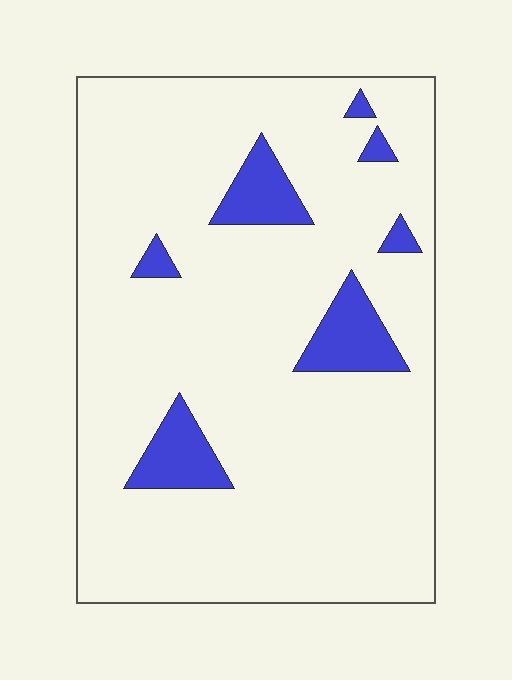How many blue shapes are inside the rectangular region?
7.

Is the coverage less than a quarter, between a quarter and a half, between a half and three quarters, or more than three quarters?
Less than a quarter.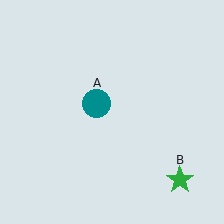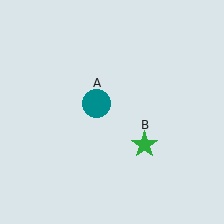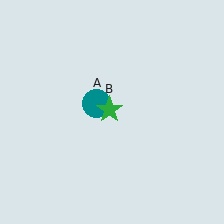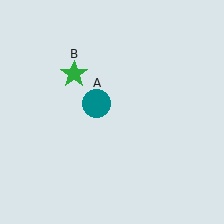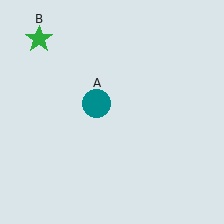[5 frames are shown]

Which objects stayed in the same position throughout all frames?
Teal circle (object A) remained stationary.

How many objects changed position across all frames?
1 object changed position: green star (object B).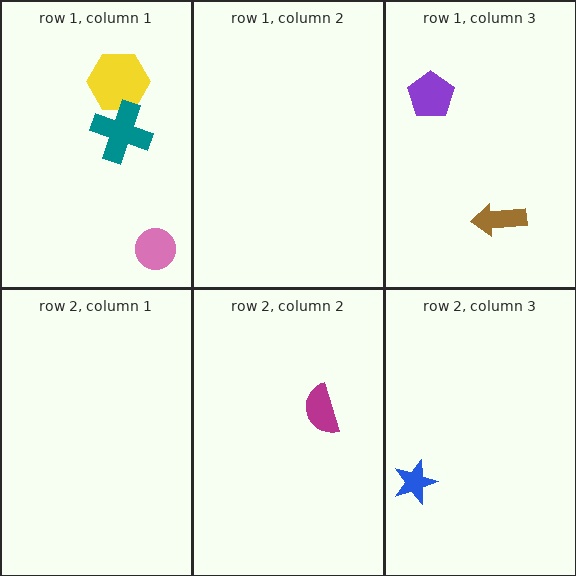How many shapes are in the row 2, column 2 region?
1.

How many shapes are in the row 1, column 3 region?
2.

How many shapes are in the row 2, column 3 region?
1.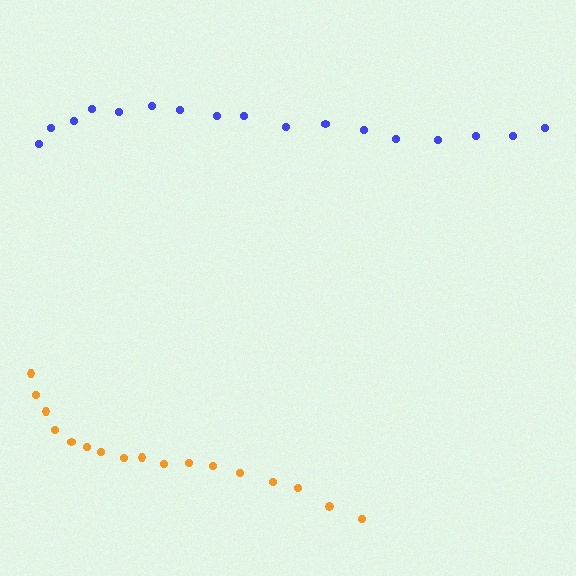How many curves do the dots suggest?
There are 2 distinct paths.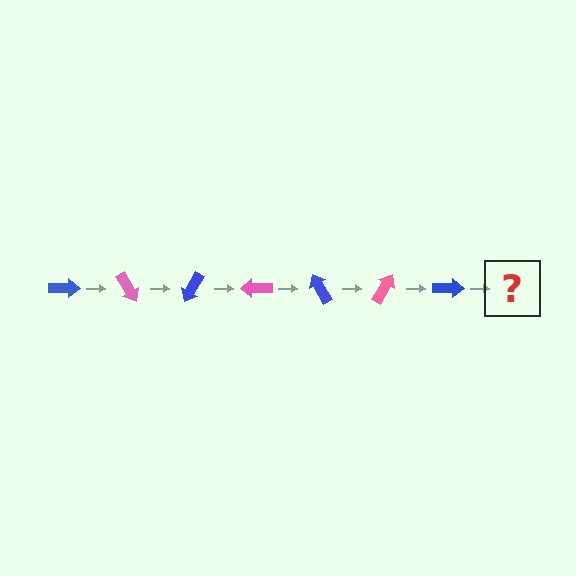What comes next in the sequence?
The next element should be a pink arrow, rotated 420 degrees from the start.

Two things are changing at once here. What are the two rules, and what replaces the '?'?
The two rules are that it rotates 60 degrees each step and the color cycles through blue and pink. The '?' should be a pink arrow, rotated 420 degrees from the start.